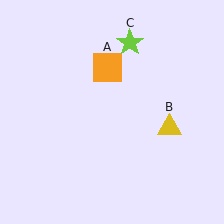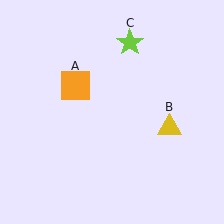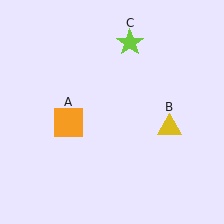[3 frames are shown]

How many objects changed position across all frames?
1 object changed position: orange square (object A).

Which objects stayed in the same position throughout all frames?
Yellow triangle (object B) and lime star (object C) remained stationary.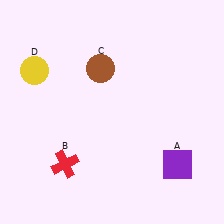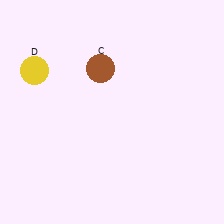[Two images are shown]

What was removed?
The red cross (B), the purple square (A) were removed in Image 2.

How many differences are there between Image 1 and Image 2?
There are 2 differences between the two images.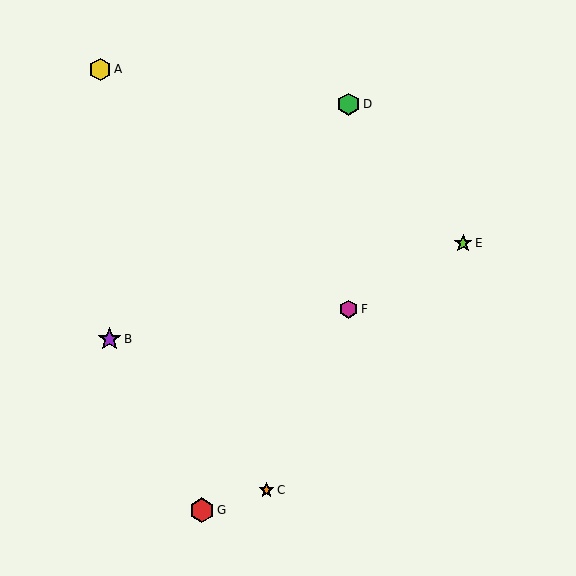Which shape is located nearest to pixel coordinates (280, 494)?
The orange star (labeled C) at (267, 490) is nearest to that location.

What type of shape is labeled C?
Shape C is an orange star.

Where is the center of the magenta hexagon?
The center of the magenta hexagon is at (349, 309).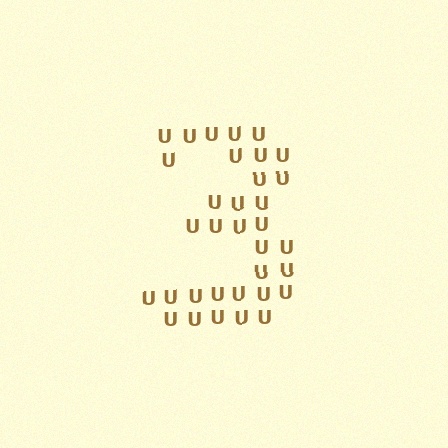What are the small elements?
The small elements are letter U's.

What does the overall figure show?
The overall figure shows the digit 3.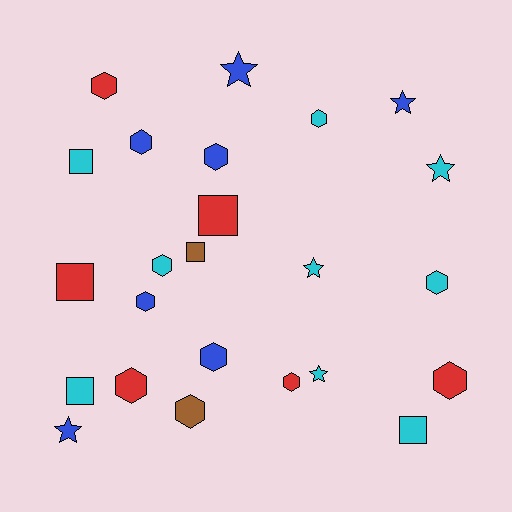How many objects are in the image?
There are 24 objects.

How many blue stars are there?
There are 3 blue stars.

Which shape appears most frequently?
Hexagon, with 12 objects.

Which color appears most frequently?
Cyan, with 9 objects.